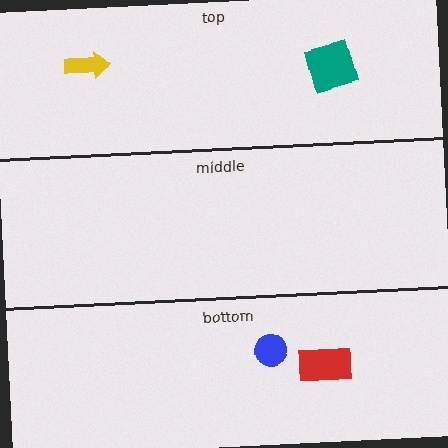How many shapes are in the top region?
2.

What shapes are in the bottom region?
The red rectangle, the blue circle.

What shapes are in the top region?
The teal square, the yellow arrow.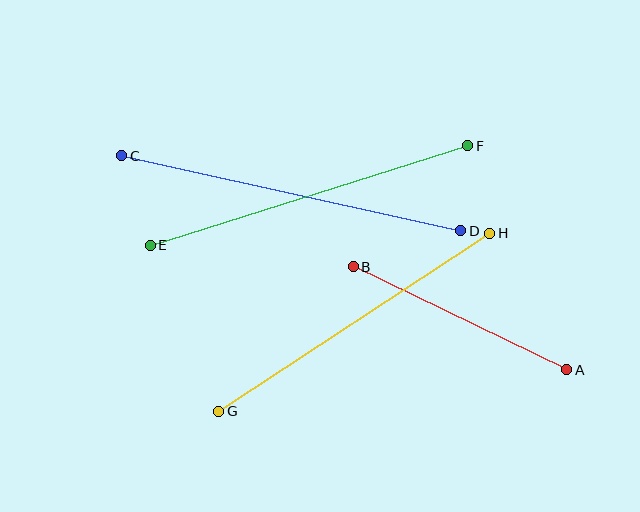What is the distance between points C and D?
The distance is approximately 347 pixels.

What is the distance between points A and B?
The distance is approximately 237 pixels.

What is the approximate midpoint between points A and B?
The midpoint is at approximately (460, 318) pixels.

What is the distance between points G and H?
The distance is approximately 324 pixels.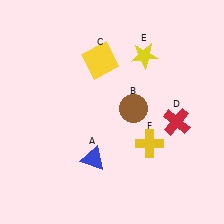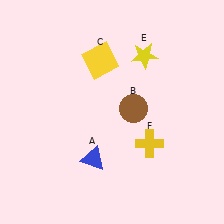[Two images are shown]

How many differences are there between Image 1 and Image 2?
There is 1 difference between the two images.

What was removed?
The red cross (D) was removed in Image 2.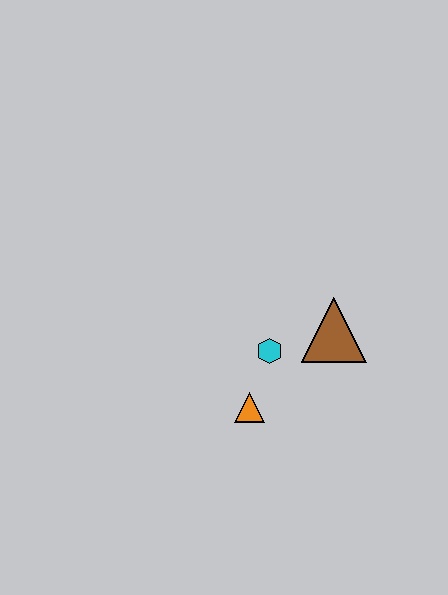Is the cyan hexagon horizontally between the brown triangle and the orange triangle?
Yes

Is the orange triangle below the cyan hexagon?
Yes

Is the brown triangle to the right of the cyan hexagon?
Yes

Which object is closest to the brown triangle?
The cyan hexagon is closest to the brown triangle.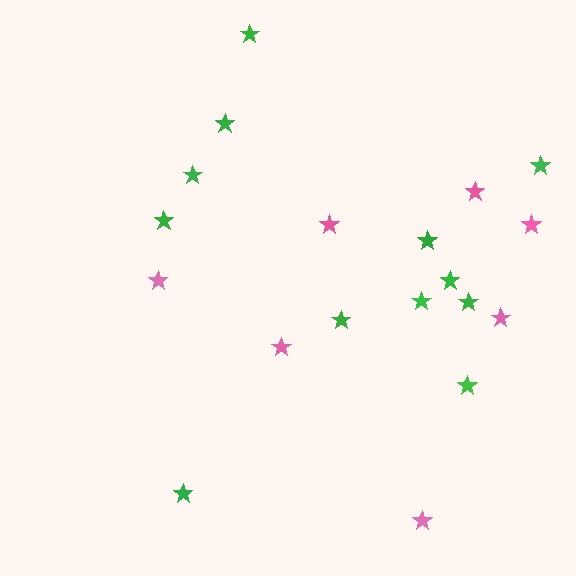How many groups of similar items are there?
There are 2 groups: one group of pink stars (7) and one group of green stars (12).